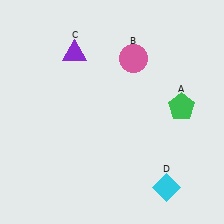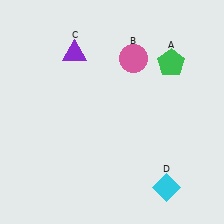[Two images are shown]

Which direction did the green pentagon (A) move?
The green pentagon (A) moved up.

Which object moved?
The green pentagon (A) moved up.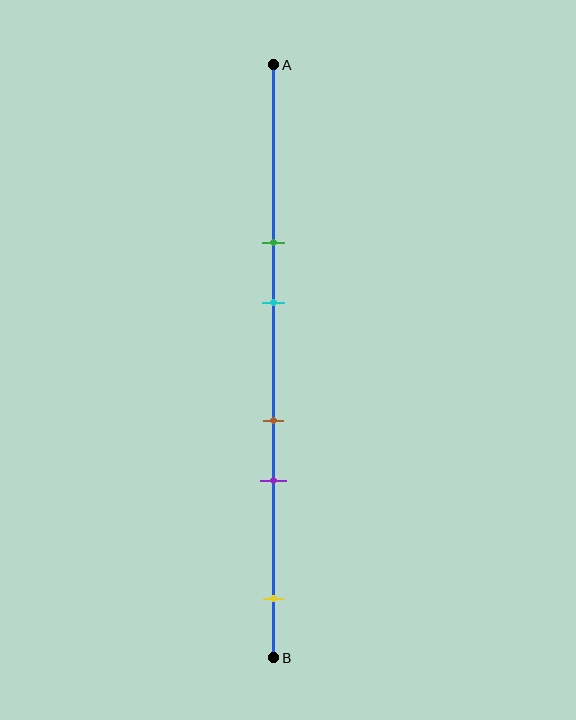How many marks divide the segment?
There are 5 marks dividing the segment.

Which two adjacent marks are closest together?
The brown and purple marks are the closest adjacent pair.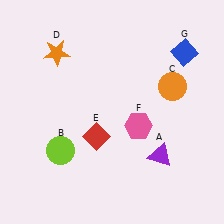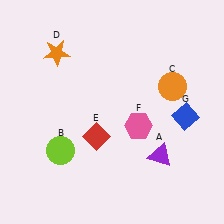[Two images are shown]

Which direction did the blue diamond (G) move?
The blue diamond (G) moved down.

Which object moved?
The blue diamond (G) moved down.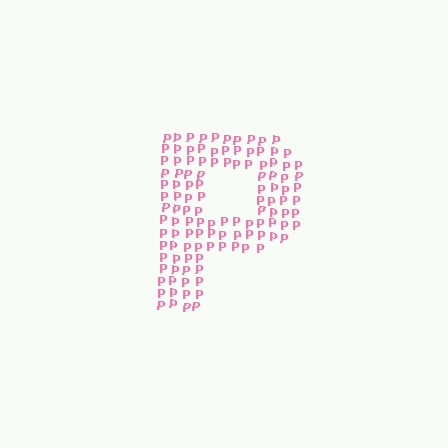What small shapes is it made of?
It is made of small letter P's.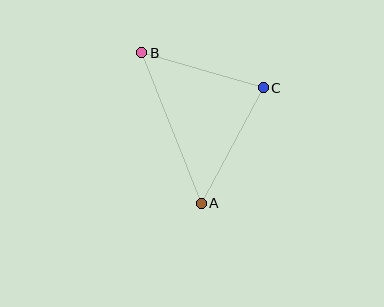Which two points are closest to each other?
Points B and C are closest to each other.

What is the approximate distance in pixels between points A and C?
The distance between A and C is approximately 131 pixels.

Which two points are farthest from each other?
Points A and B are farthest from each other.